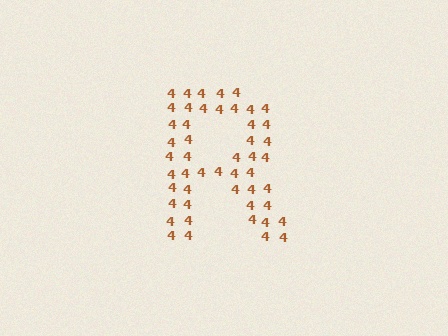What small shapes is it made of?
It is made of small digit 4's.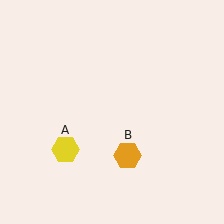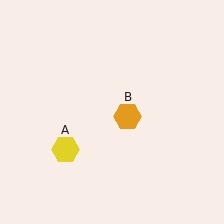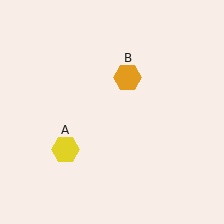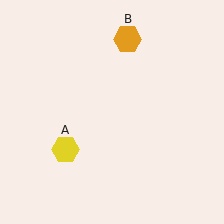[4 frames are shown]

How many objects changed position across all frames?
1 object changed position: orange hexagon (object B).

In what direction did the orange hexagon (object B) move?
The orange hexagon (object B) moved up.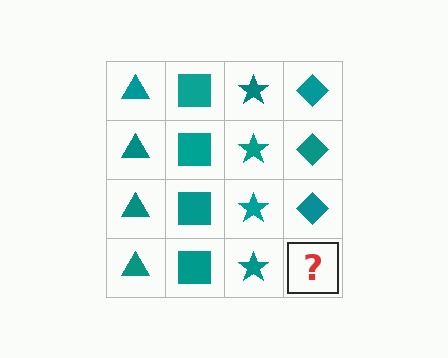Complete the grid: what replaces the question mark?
The question mark should be replaced with a teal diamond.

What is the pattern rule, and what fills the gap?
The rule is that each column has a consistent shape. The gap should be filled with a teal diamond.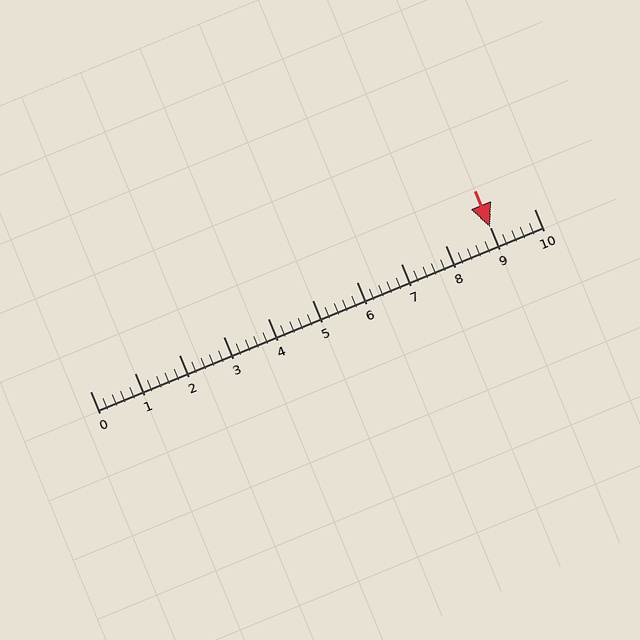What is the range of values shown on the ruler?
The ruler shows values from 0 to 10.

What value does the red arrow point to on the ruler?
The red arrow points to approximately 9.0.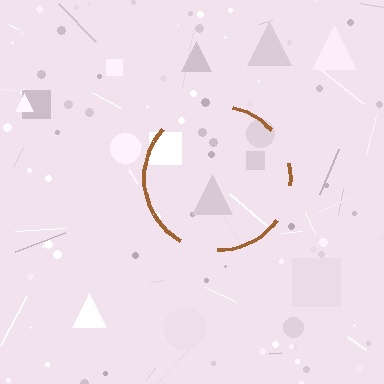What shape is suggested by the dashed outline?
The dashed outline suggests a circle.